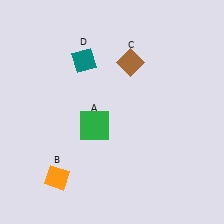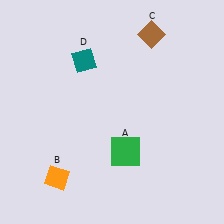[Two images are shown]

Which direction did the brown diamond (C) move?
The brown diamond (C) moved up.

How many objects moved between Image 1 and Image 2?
2 objects moved between the two images.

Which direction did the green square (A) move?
The green square (A) moved right.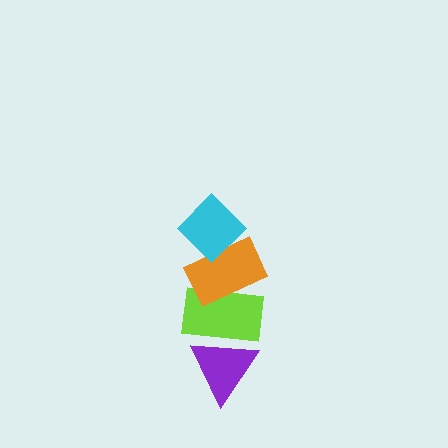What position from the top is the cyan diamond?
The cyan diamond is 1st from the top.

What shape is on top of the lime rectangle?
The orange rectangle is on top of the lime rectangle.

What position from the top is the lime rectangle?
The lime rectangle is 3rd from the top.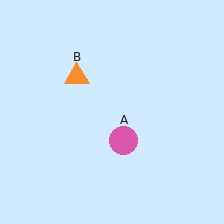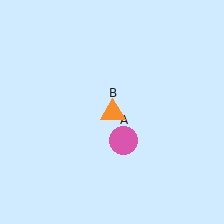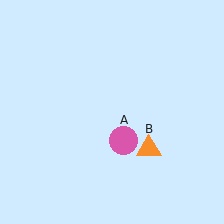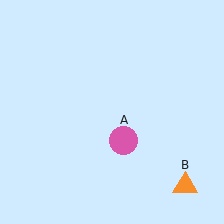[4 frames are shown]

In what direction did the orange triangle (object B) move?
The orange triangle (object B) moved down and to the right.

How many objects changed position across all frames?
1 object changed position: orange triangle (object B).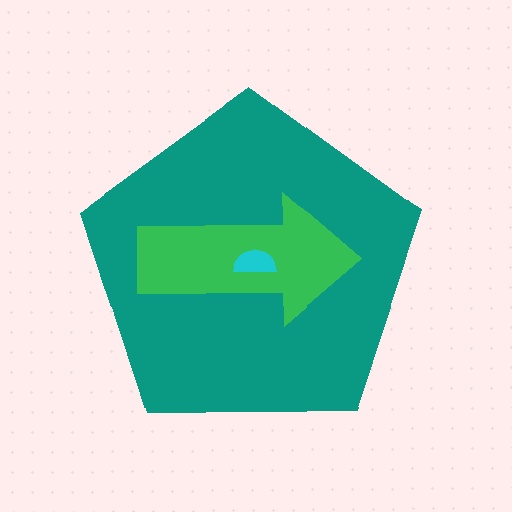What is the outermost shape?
The teal pentagon.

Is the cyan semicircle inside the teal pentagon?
Yes.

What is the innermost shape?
The cyan semicircle.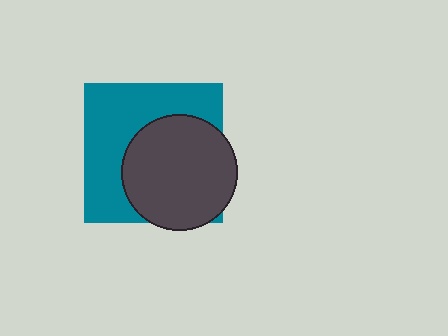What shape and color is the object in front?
The object in front is a dark gray circle.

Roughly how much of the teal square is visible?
About half of it is visible (roughly 51%).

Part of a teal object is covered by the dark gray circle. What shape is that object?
It is a square.